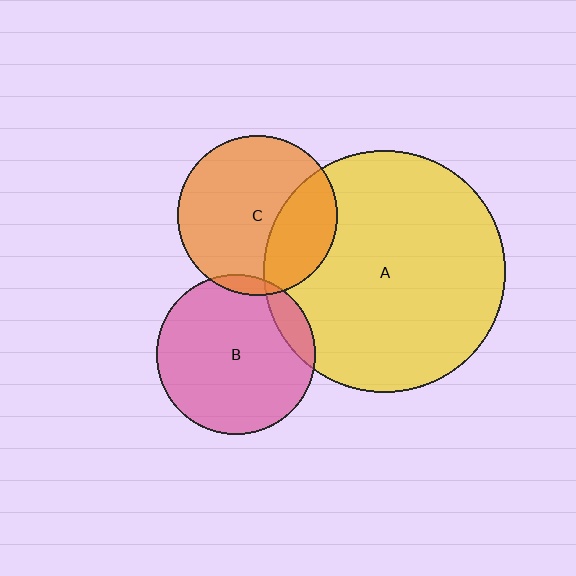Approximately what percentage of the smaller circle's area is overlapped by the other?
Approximately 5%.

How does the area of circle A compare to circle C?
Approximately 2.3 times.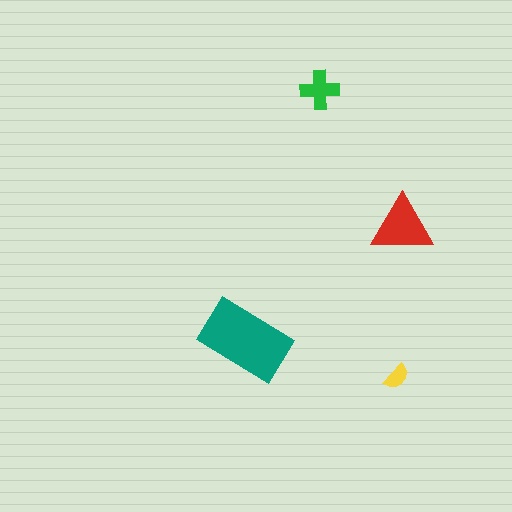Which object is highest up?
The green cross is topmost.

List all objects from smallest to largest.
The yellow semicircle, the green cross, the red triangle, the teal rectangle.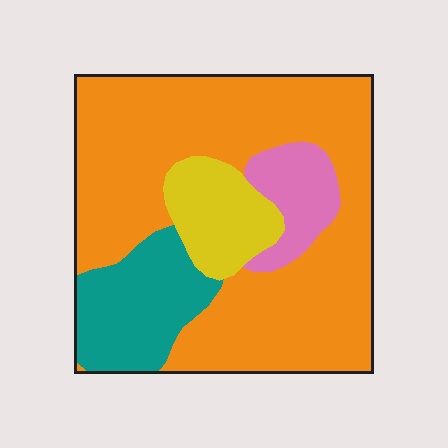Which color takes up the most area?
Orange, at roughly 65%.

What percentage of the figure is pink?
Pink covers about 10% of the figure.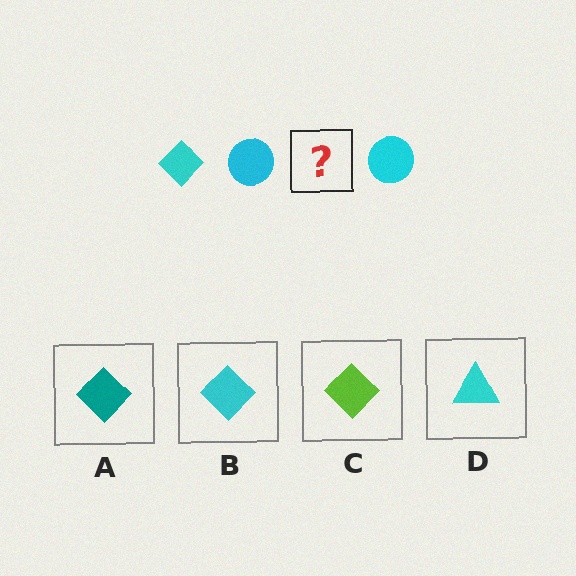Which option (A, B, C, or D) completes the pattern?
B.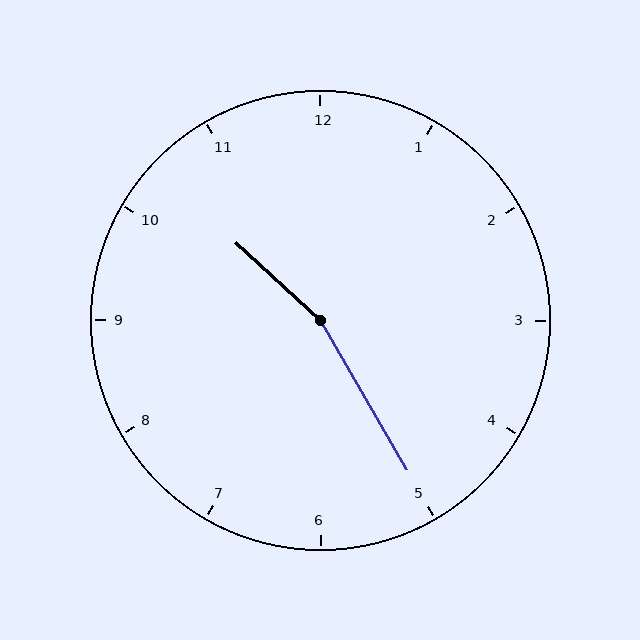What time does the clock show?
10:25.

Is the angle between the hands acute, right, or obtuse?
It is obtuse.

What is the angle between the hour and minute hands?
Approximately 162 degrees.